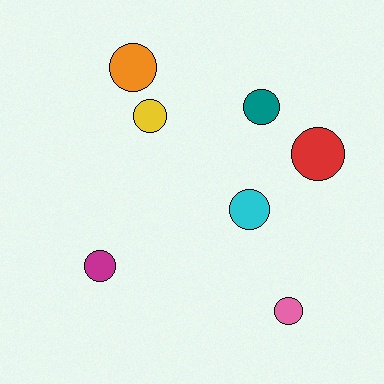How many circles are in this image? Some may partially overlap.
There are 7 circles.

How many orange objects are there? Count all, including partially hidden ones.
There is 1 orange object.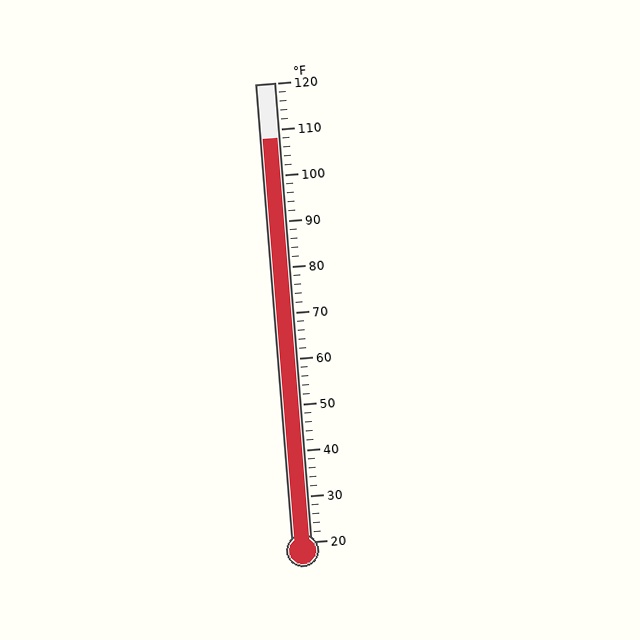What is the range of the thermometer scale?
The thermometer scale ranges from 20°F to 120°F.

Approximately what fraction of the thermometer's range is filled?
The thermometer is filled to approximately 90% of its range.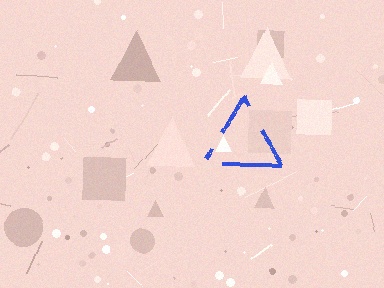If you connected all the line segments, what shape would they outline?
They would outline a triangle.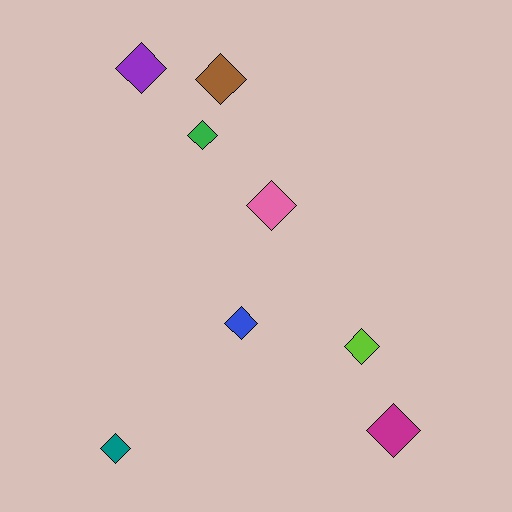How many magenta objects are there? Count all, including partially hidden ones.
There is 1 magenta object.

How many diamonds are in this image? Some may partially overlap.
There are 8 diamonds.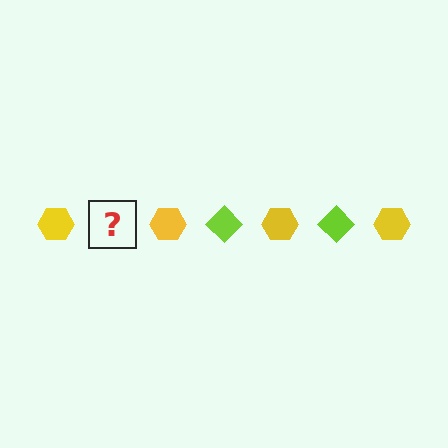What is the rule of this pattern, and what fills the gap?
The rule is that the pattern alternates between yellow hexagon and lime diamond. The gap should be filled with a lime diamond.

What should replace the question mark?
The question mark should be replaced with a lime diamond.